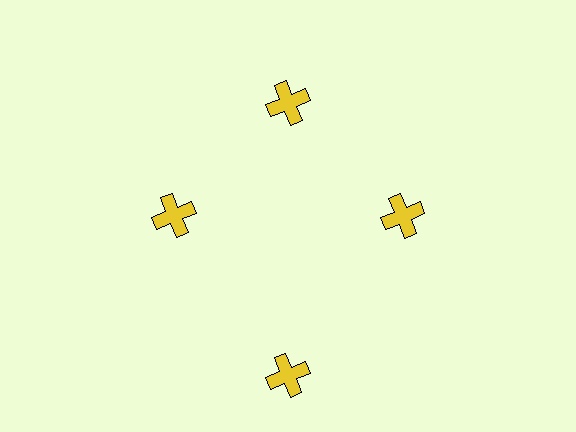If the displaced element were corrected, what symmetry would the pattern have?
It would have 4-fold rotational symmetry — the pattern would map onto itself every 90 degrees.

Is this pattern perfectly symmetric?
No. The 4 yellow crosses are arranged in a ring, but one element near the 6 o'clock position is pushed outward from the center, breaking the 4-fold rotational symmetry.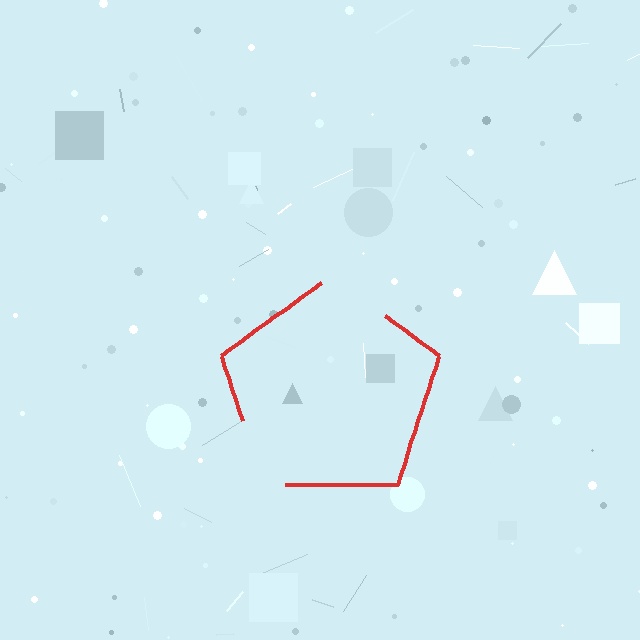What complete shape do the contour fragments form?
The contour fragments form a pentagon.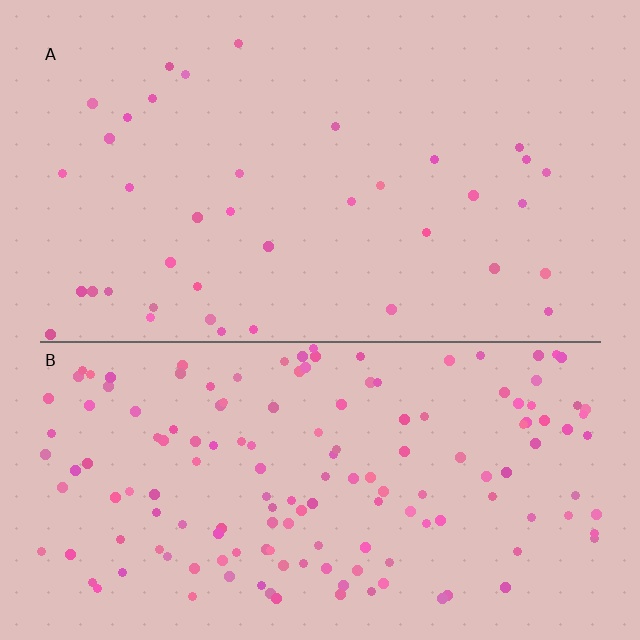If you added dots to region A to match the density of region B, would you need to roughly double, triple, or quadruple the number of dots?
Approximately quadruple.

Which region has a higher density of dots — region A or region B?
B (the bottom).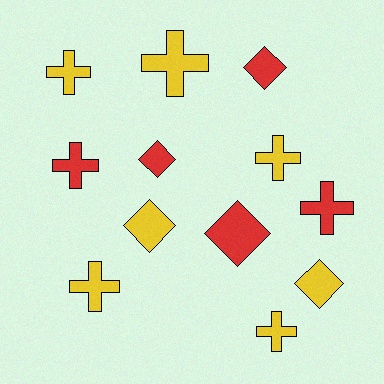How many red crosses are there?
There are 2 red crosses.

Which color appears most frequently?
Yellow, with 7 objects.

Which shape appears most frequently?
Cross, with 7 objects.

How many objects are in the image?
There are 12 objects.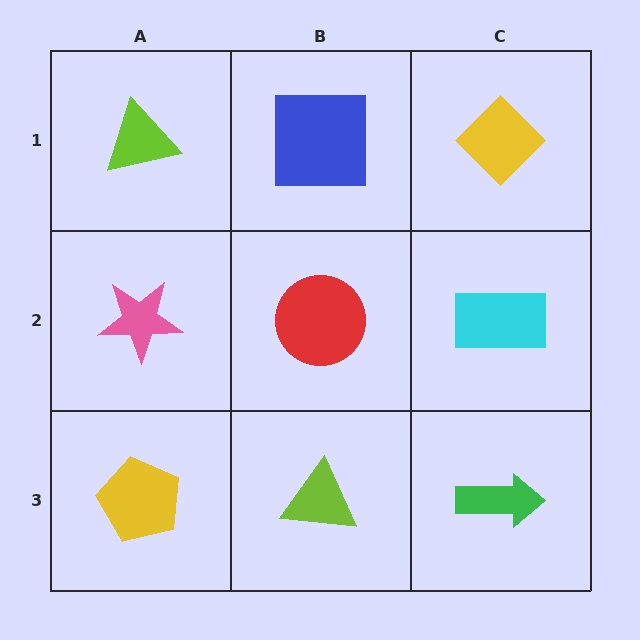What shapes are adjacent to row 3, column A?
A pink star (row 2, column A), a lime triangle (row 3, column B).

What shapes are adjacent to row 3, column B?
A red circle (row 2, column B), a yellow pentagon (row 3, column A), a green arrow (row 3, column C).